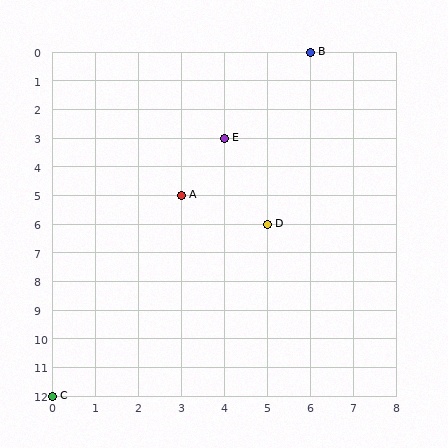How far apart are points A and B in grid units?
Points A and B are 3 columns and 5 rows apart (about 5.8 grid units diagonally).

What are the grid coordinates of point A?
Point A is at grid coordinates (3, 5).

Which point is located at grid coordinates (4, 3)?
Point E is at (4, 3).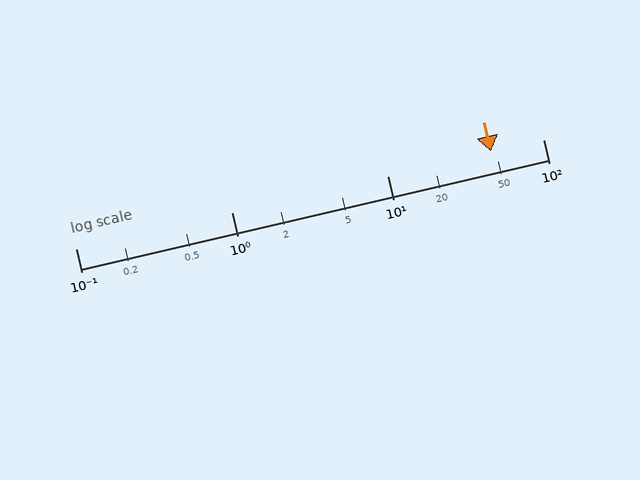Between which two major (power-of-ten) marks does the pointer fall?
The pointer is between 10 and 100.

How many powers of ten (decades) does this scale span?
The scale spans 3 decades, from 0.1 to 100.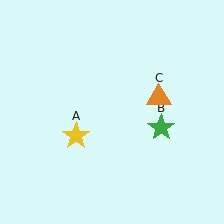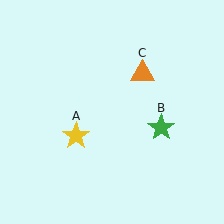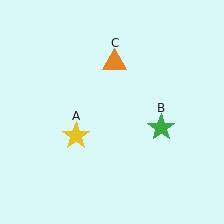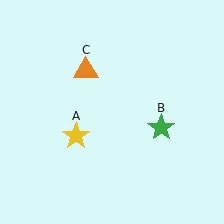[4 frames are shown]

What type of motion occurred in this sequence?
The orange triangle (object C) rotated counterclockwise around the center of the scene.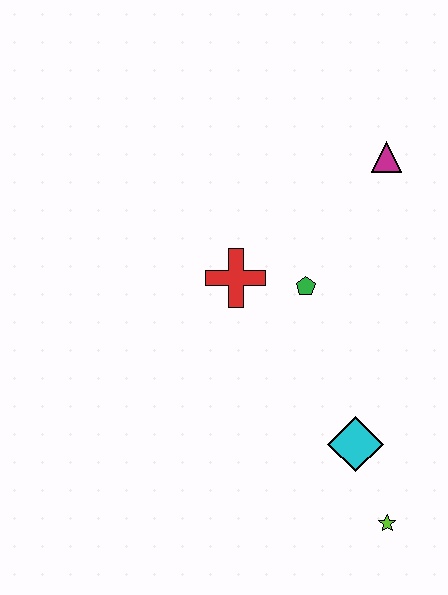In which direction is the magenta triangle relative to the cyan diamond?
The magenta triangle is above the cyan diamond.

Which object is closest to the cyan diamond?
The lime star is closest to the cyan diamond.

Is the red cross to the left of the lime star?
Yes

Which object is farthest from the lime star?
The magenta triangle is farthest from the lime star.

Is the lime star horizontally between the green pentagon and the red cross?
No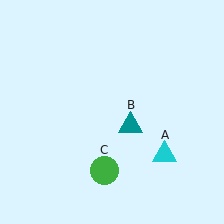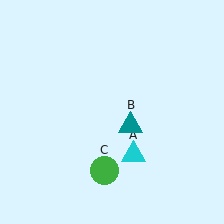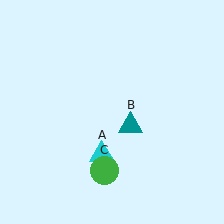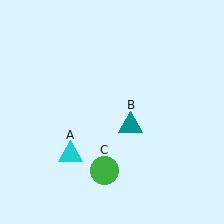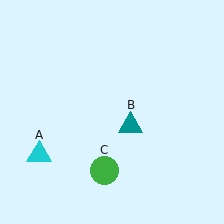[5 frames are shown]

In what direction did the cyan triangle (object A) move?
The cyan triangle (object A) moved left.